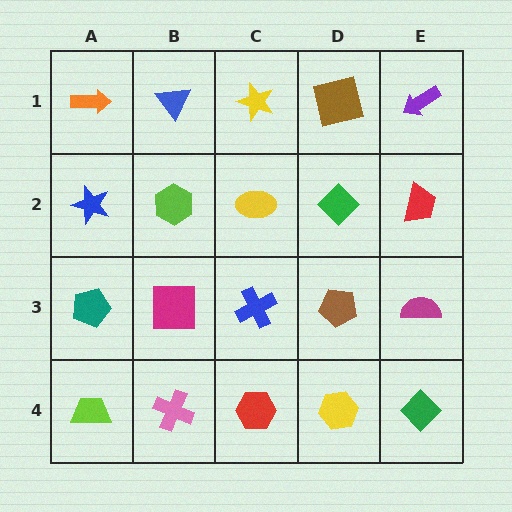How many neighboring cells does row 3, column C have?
4.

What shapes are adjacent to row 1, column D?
A green diamond (row 2, column D), a yellow star (row 1, column C), a purple arrow (row 1, column E).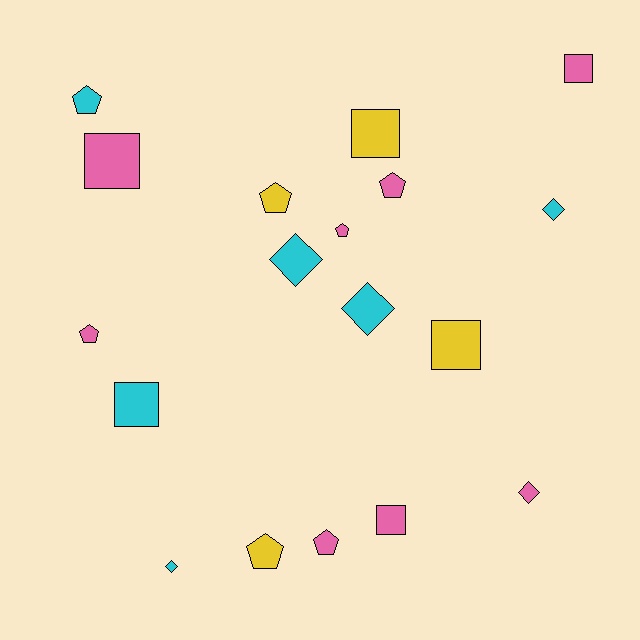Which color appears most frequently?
Pink, with 8 objects.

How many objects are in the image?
There are 18 objects.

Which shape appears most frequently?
Pentagon, with 7 objects.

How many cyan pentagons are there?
There is 1 cyan pentagon.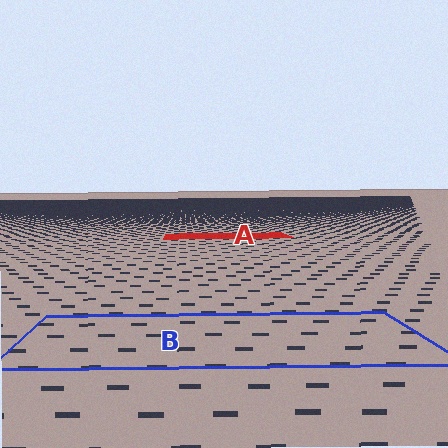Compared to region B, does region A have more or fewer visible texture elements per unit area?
Region A has more texture elements per unit area — they are packed more densely because it is farther away.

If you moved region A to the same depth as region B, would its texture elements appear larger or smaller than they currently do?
They would appear larger. At a closer depth, the same texture elements are projected at a bigger on-screen size.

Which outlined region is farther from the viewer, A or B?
Region A is farther from the viewer — the texture elements inside it appear smaller and more densely packed.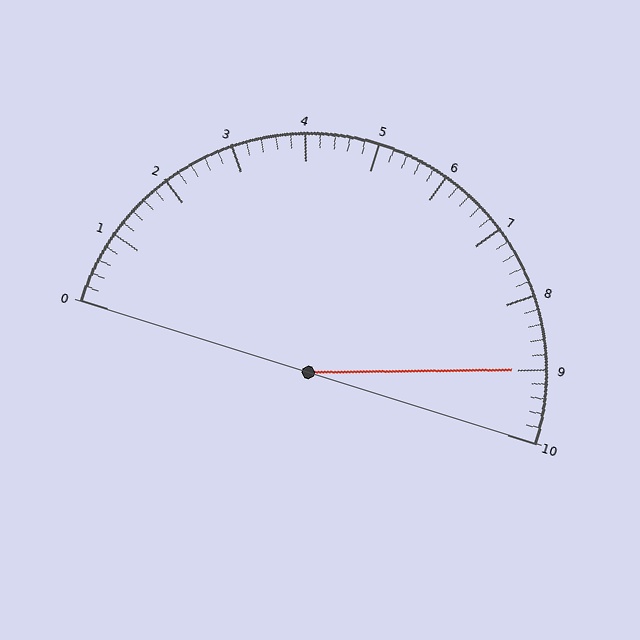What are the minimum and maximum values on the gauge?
The gauge ranges from 0 to 10.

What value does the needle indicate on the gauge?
The needle indicates approximately 9.0.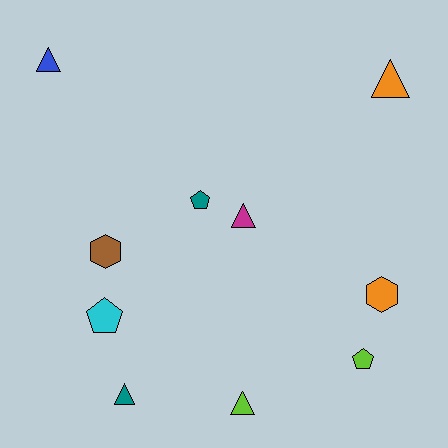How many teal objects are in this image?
There are 2 teal objects.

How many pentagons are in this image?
There are 3 pentagons.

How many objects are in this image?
There are 10 objects.